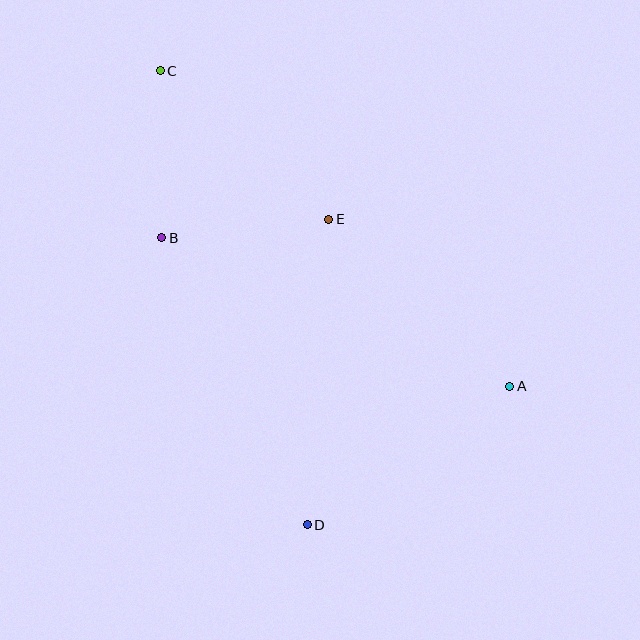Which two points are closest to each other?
Points B and C are closest to each other.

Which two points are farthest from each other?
Points C and D are farthest from each other.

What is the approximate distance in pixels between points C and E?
The distance between C and E is approximately 225 pixels.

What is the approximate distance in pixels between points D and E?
The distance between D and E is approximately 306 pixels.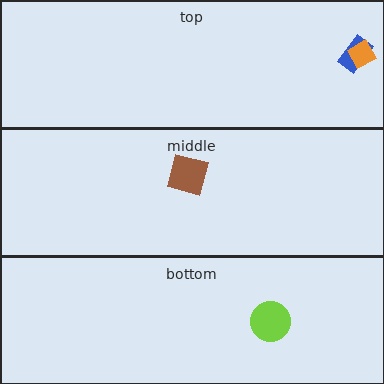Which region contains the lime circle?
The bottom region.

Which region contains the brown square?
The middle region.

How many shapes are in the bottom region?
1.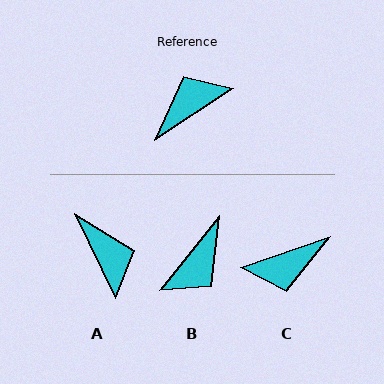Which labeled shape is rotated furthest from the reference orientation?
C, about 166 degrees away.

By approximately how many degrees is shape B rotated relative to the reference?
Approximately 162 degrees clockwise.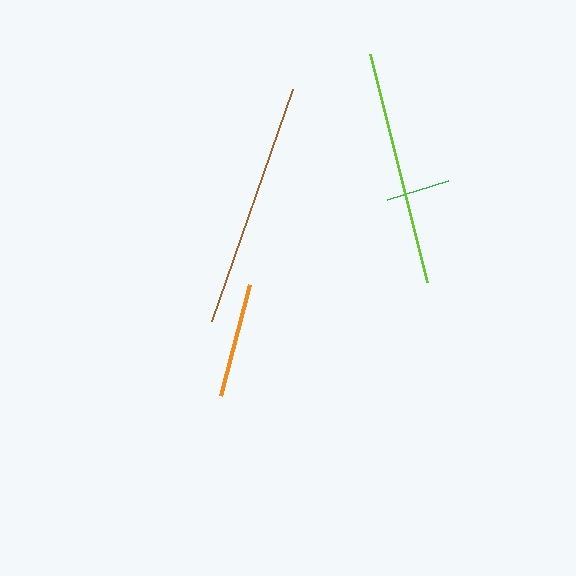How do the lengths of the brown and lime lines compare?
The brown and lime lines are approximately the same length.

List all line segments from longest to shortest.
From longest to shortest: brown, lime, orange, green.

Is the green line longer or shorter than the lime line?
The lime line is longer than the green line.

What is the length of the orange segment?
The orange segment is approximately 115 pixels long.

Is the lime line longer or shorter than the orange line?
The lime line is longer than the orange line.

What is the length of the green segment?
The green segment is approximately 64 pixels long.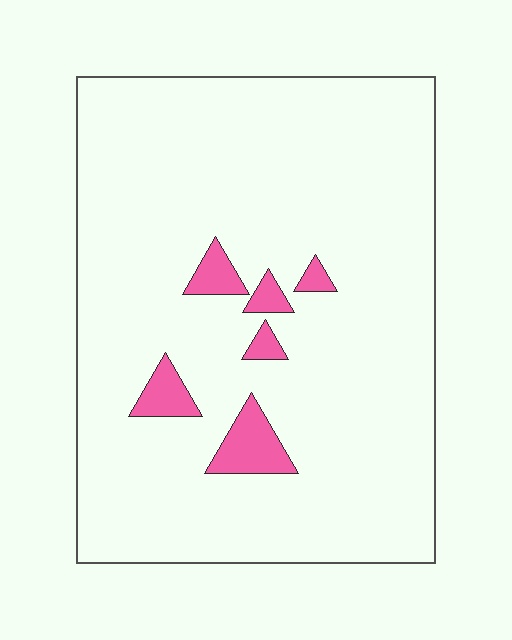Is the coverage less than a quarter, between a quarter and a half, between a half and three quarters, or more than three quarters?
Less than a quarter.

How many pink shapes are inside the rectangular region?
6.